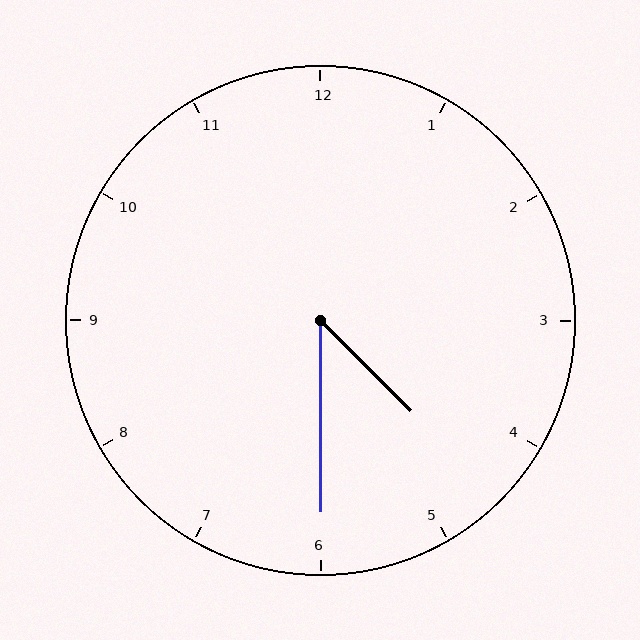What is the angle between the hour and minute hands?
Approximately 45 degrees.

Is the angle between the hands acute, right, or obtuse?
It is acute.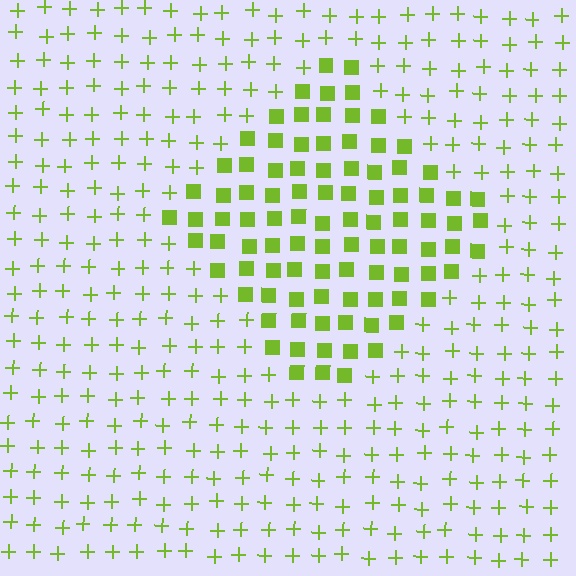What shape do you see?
I see a diamond.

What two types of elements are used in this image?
The image uses squares inside the diamond region and plus signs outside it.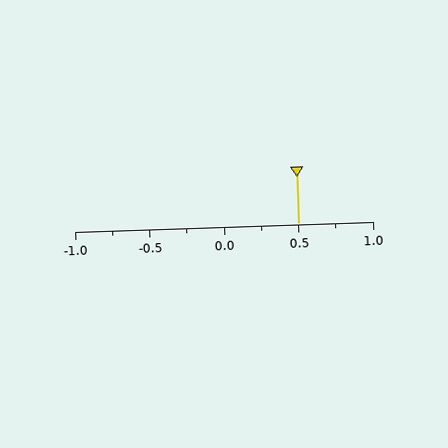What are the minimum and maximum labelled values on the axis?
The axis runs from -1.0 to 1.0.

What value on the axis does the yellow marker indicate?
The marker indicates approximately 0.5.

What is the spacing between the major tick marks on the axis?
The major ticks are spaced 0.5 apart.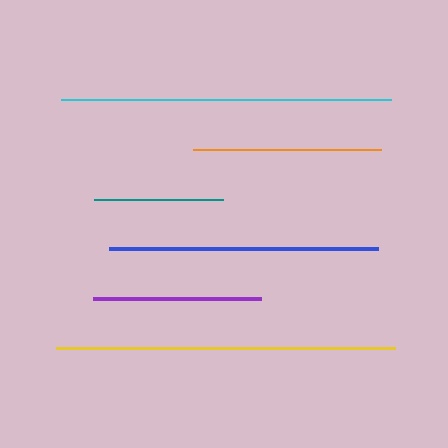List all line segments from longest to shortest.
From longest to shortest: yellow, cyan, blue, orange, purple, teal.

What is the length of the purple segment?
The purple segment is approximately 167 pixels long.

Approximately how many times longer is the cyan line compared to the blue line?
The cyan line is approximately 1.2 times the length of the blue line.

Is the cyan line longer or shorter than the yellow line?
The yellow line is longer than the cyan line.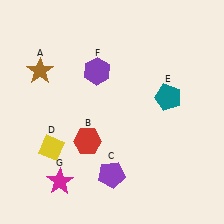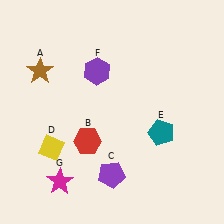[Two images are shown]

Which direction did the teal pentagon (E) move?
The teal pentagon (E) moved down.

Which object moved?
The teal pentagon (E) moved down.